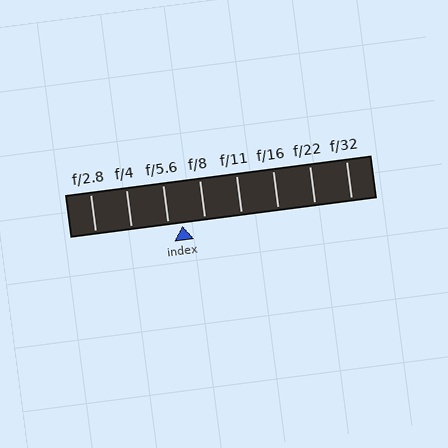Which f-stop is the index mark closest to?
The index mark is closest to f/5.6.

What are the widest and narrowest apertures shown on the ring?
The widest aperture shown is f/2.8 and the narrowest is f/32.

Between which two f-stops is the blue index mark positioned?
The index mark is between f/5.6 and f/8.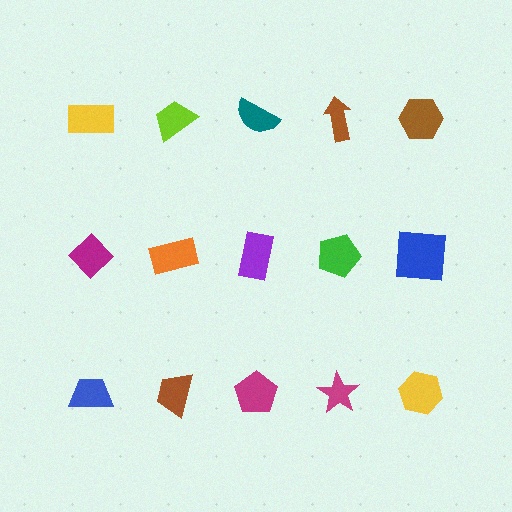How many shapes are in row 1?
5 shapes.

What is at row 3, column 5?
A yellow hexagon.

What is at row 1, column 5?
A brown hexagon.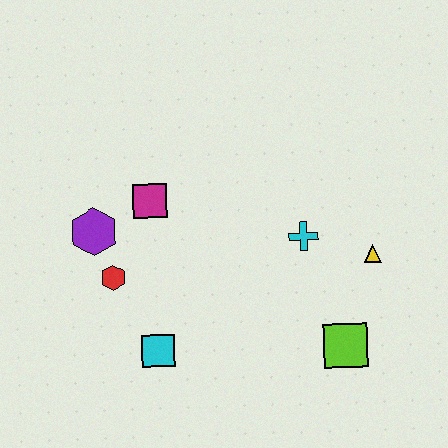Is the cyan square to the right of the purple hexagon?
Yes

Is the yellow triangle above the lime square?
Yes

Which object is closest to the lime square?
The yellow triangle is closest to the lime square.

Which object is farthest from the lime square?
The purple hexagon is farthest from the lime square.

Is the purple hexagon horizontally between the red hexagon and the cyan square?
No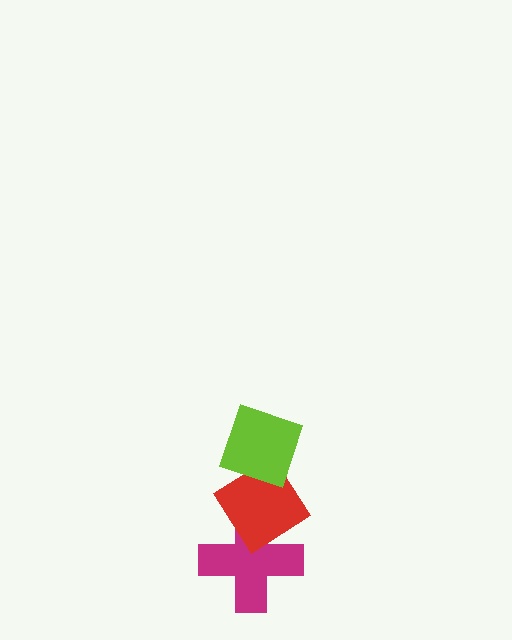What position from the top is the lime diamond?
The lime diamond is 1st from the top.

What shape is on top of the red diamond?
The lime diamond is on top of the red diamond.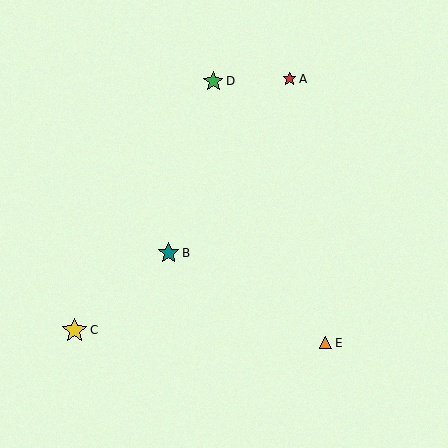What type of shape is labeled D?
Shape D is a green star.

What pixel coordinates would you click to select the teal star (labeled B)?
Click at (169, 253) to select the teal star B.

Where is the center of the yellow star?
The center of the yellow star is at (74, 330).